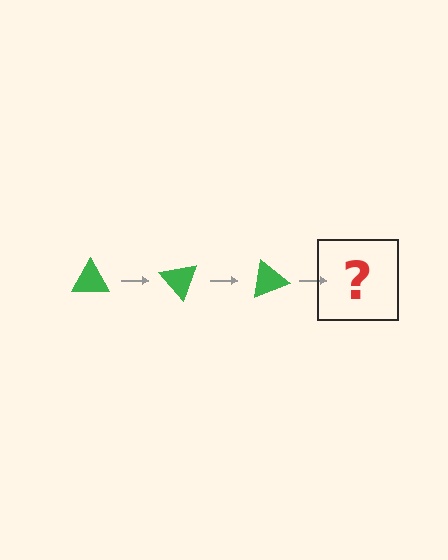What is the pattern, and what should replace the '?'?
The pattern is that the triangle rotates 50 degrees each step. The '?' should be a green triangle rotated 150 degrees.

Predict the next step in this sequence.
The next step is a green triangle rotated 150 degrees.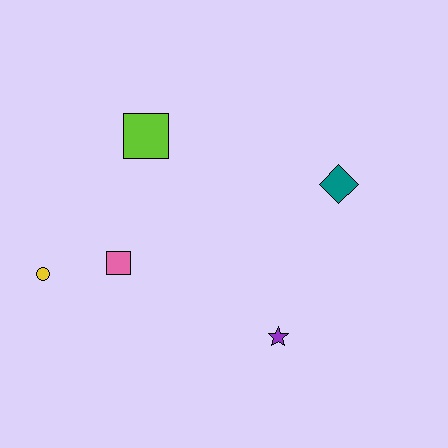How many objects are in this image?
There are 5 objects.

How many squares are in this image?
There are 2 squares.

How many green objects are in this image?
There are no green objects.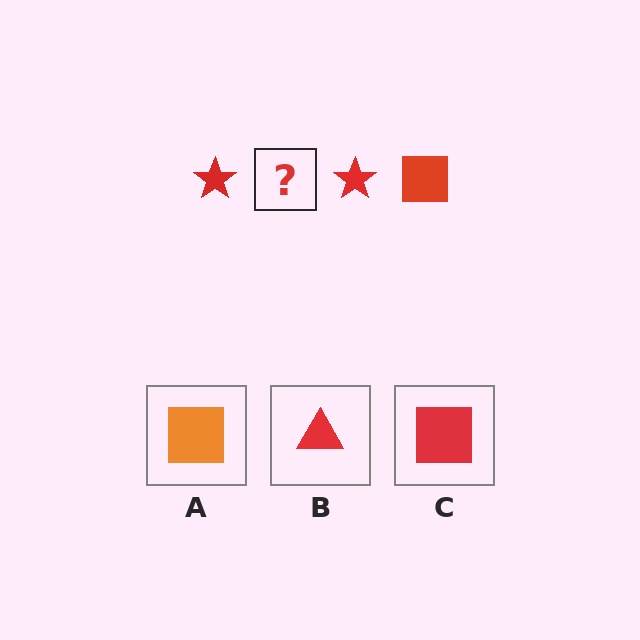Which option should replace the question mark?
Option C.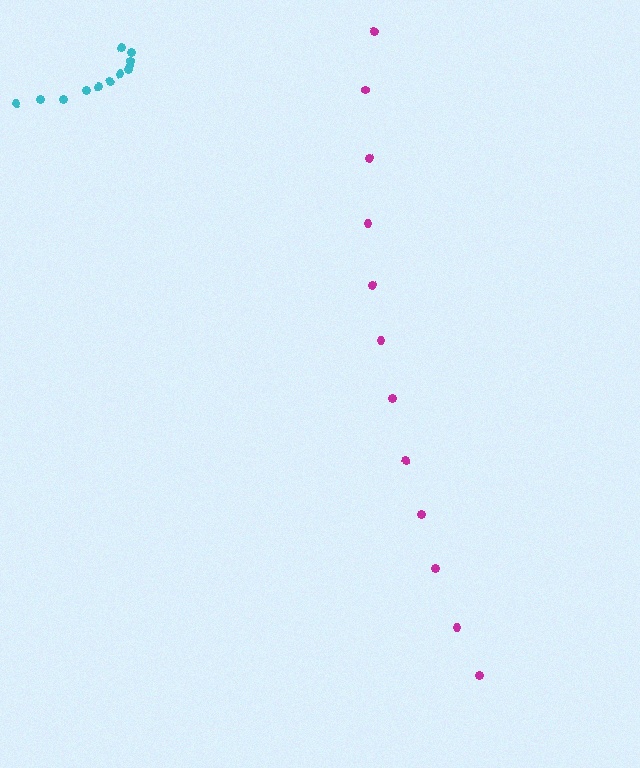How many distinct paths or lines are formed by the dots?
There are 2 distinct paths.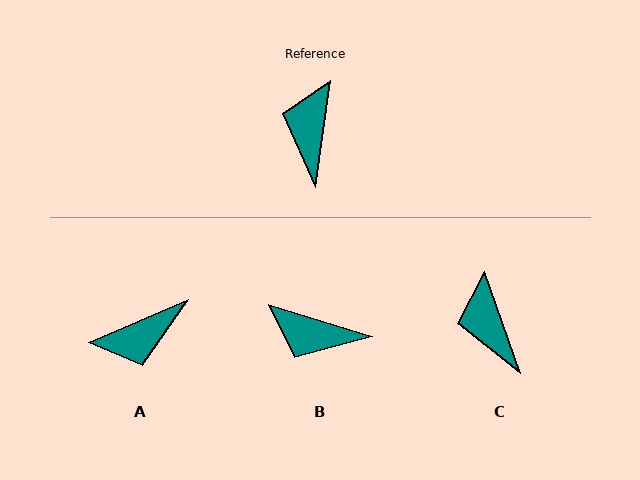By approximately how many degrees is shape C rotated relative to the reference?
Approximately 28 degrees counter-clockwise.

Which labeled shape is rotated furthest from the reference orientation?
A, about 122 degrees away.